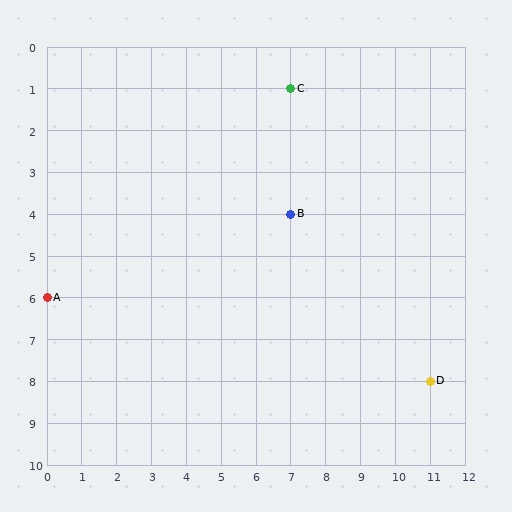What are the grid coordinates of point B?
Point B is at grid coordinates (7, 4).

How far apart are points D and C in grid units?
Points D and C are 4 columns and 7 rows apart (about 8.1 grid units diagonally).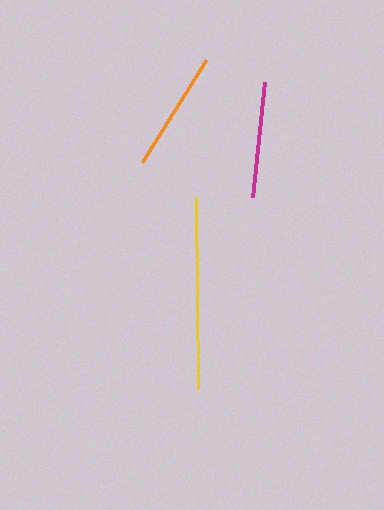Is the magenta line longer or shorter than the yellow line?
The yellow line is longer than the magenta line.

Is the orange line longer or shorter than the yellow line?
The yellow line is longer than the orange line.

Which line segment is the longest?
The yellow line is the longest at approximately 192 pixels.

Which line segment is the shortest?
The magenta line is the shortest at approximately 116 pixels.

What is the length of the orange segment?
The orange segment is approximately 120 pixels long.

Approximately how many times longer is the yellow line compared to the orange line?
The yellow line is approximately 1.6 times the length of the orange line.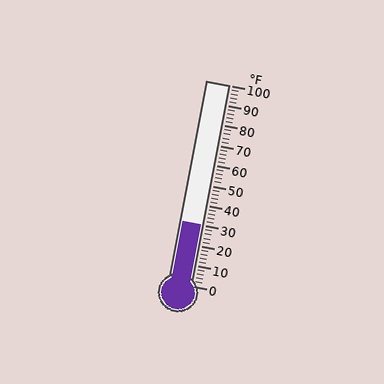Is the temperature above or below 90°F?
The temperature is below 90°F.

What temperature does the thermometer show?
The thermometer shows approximately 30°F.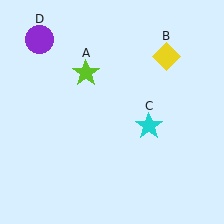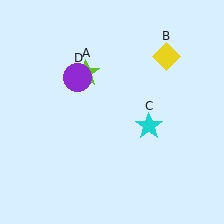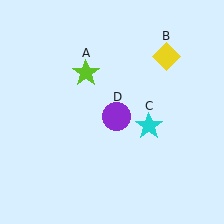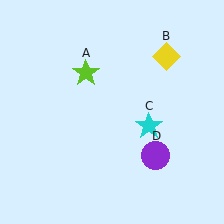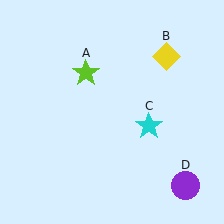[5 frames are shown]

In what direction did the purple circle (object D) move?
The purple circle (object D) moved down and to the right.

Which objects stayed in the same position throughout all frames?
Lime star (object A) and yellow diamond (object B) and cyan star (object C) remained stationary.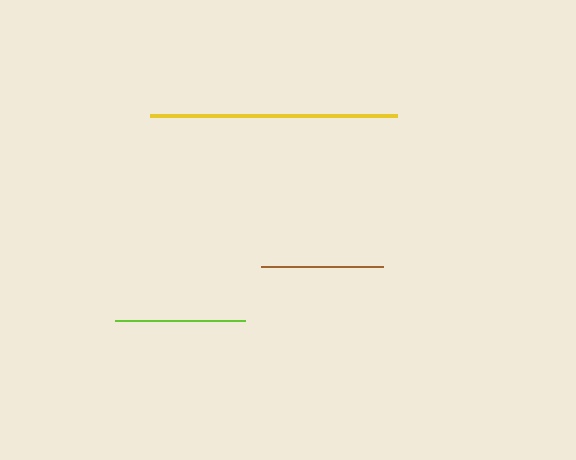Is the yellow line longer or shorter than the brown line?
The yellow line is longer than the brown line.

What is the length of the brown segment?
The brown segment is approximately 123 pixels long.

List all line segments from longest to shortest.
From longest to shortest: yellow, lime, brown.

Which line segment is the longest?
The yellow line is the longest at approximately 247 pixels.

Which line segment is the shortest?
The brown line is the shortest at approximately 123 pixels.